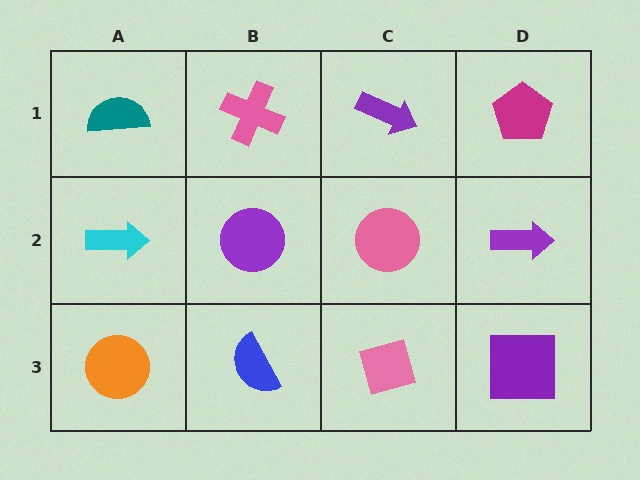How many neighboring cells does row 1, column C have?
3.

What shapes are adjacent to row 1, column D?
A purple arrow (row 2, column D), a purple arrow (row 1, column C).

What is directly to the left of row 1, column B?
A teal semicircle.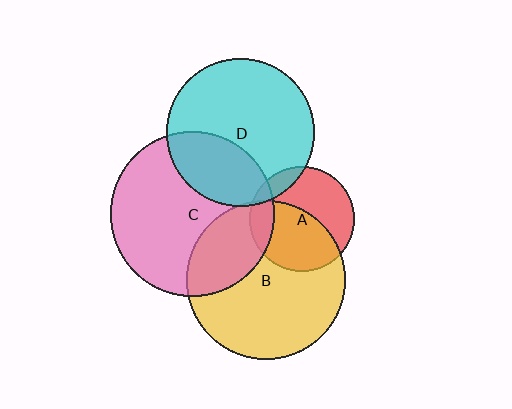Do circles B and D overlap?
Yes.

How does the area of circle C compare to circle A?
Approximately 2.5 times.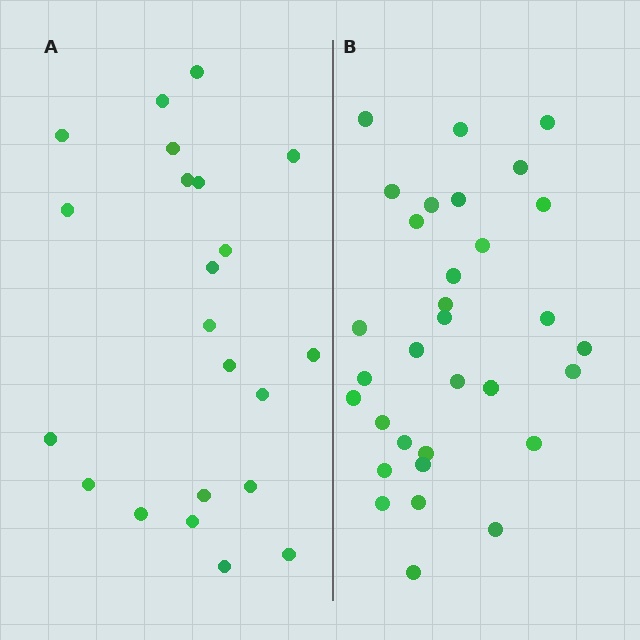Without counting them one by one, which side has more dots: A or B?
Region B (the right region) has more dots.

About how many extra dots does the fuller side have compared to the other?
Region B has roughly 10 or so more dots than region A.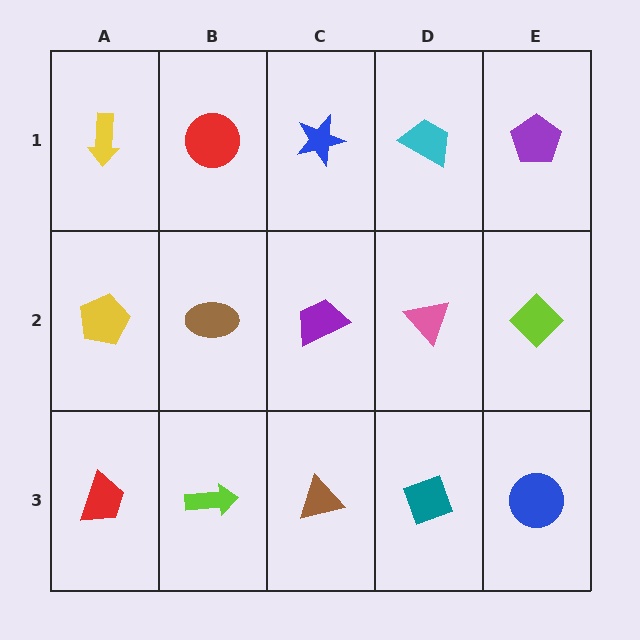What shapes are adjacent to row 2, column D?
A cyan trapezoid (row 1, column D), a teal diamond (row 3, column D), a purple trapezoid (row 2, column C), a lime diamond (row 2, column E).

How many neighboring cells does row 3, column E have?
2.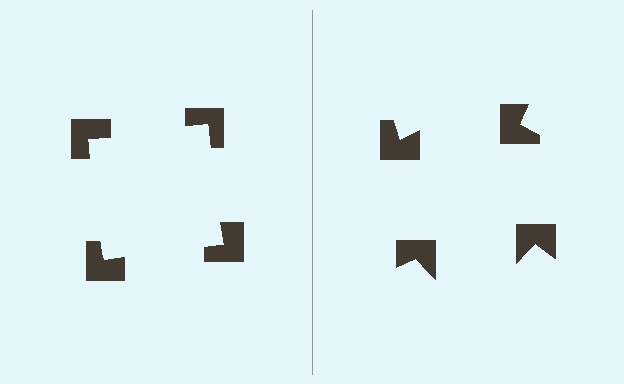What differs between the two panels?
The notched squares are positioned identically on both sides; only the wedge orientations differ. On the left they align to a square; on the right they are misaligned.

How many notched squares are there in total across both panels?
8 — 4 on each side.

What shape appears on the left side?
An illusory square.